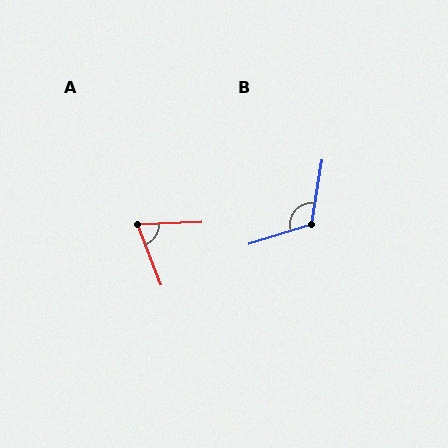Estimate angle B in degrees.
Approximately 117 degrees.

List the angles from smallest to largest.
A (71°), B (117°).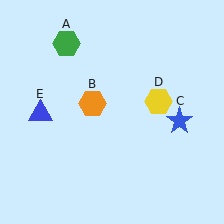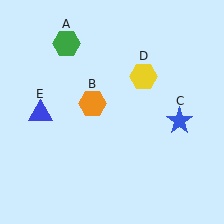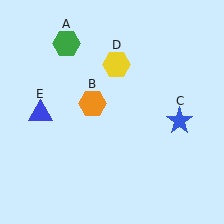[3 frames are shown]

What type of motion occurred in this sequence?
The yellow hexagon (object D) rotated counterclockwise around the center of the scene.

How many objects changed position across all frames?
1 object changed position: yellow hexagon (object D).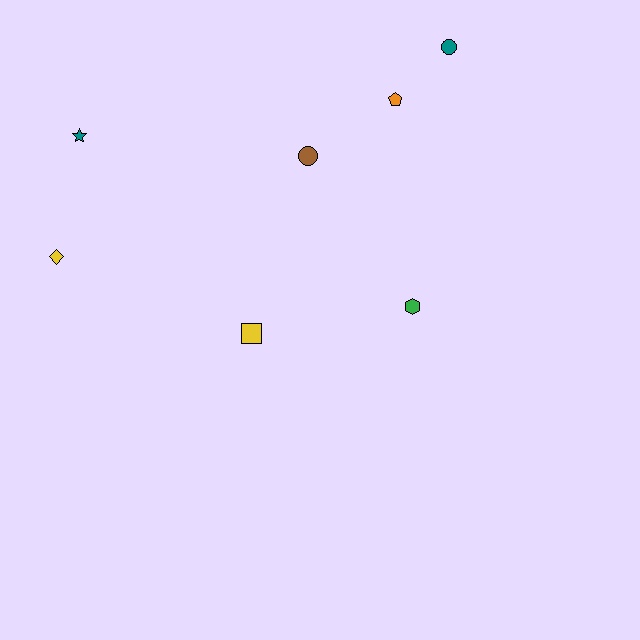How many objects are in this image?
There are 7 objects.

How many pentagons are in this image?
There is 1 pentagon.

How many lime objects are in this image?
There are no lime objects.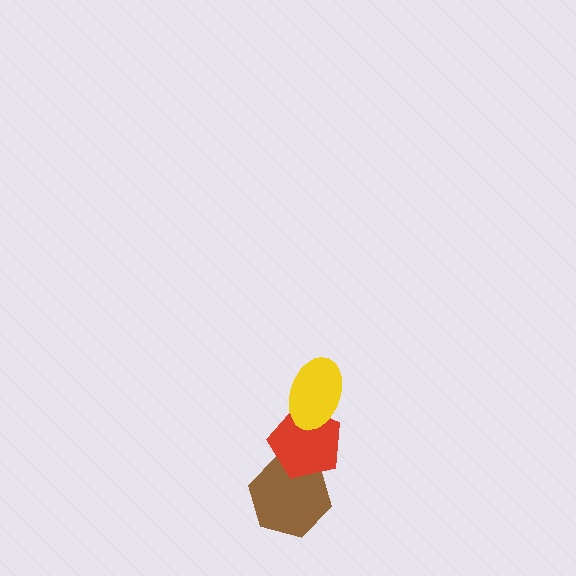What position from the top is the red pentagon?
The red pentagon is 2nd from the top.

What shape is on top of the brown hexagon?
The red pentagon is on top of the brown hexagon.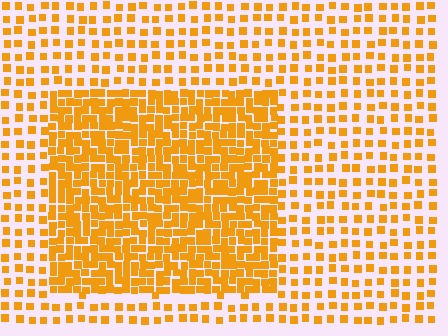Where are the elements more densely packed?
The elements are more densely packed inside the rectangle boundary.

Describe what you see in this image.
The image contains small orange elements arranged at two different densities. A rectangle-shaped region is visible where the elements are more densely packed than the surrounding area.